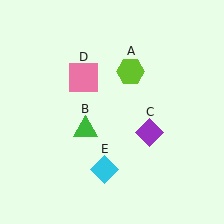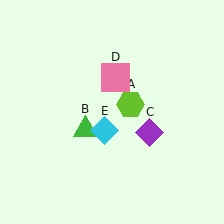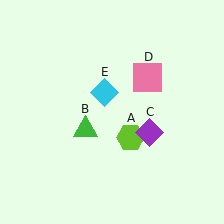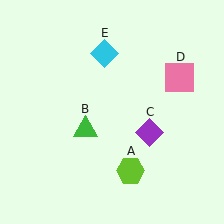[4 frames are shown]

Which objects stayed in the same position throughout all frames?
Green triangle (object B) and purple diamond (object C) remained stationary.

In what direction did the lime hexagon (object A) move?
The lime hexagon (object A) moved down.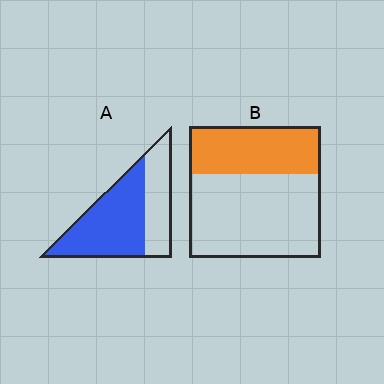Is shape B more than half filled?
No.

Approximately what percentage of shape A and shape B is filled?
A is approximately 65% and B is approximately 35%.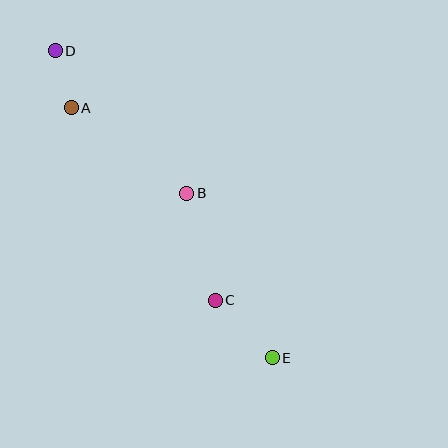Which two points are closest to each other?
Points A and D are closest to each other.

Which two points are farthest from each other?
Points D and E are farthest from each other.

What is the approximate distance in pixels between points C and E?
The distance between C and E is approximately 81 pixels.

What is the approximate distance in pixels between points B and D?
The distance between B and D is approximately 194 pixels.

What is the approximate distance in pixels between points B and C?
The distance between B and C is approximately 111 pixels.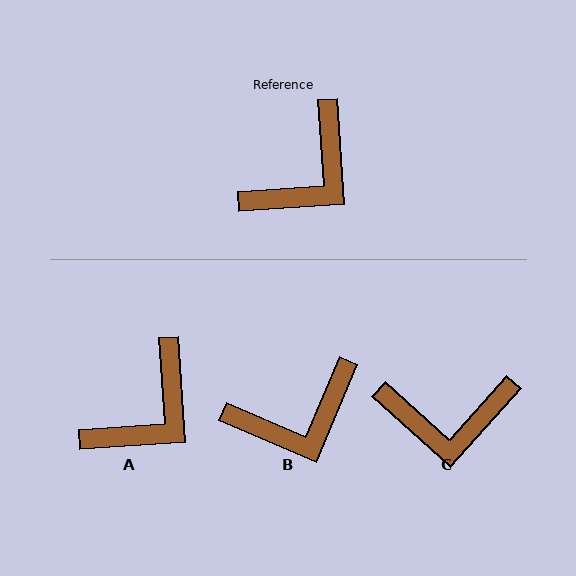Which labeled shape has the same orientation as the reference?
A.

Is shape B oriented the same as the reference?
No, it is off by about 27 degrees.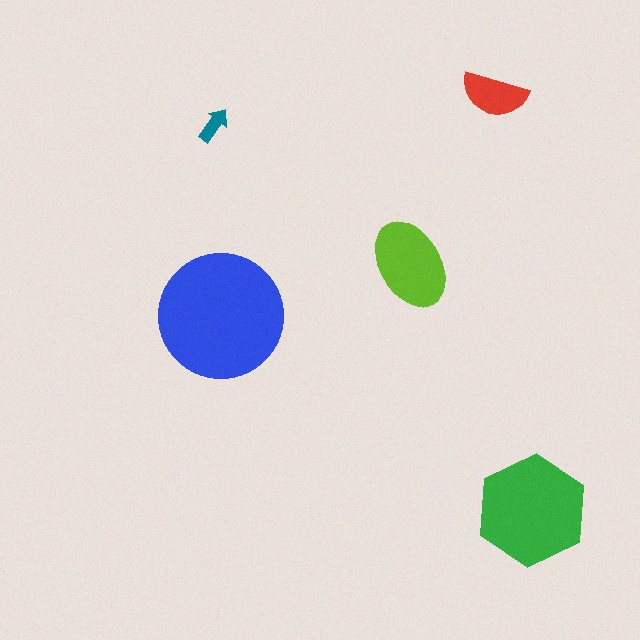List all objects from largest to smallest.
The blue circle, the green hexagon, the lime ellipse, the red semicircle, the teal arrow.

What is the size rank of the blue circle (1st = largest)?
1st.